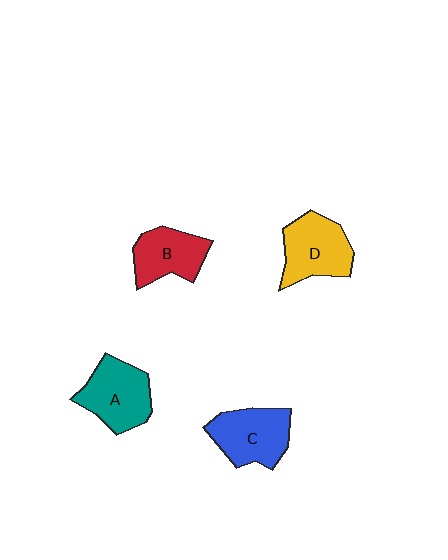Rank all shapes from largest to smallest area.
From largest to smallest: A (teal), D (yellow), C (blue), B (red).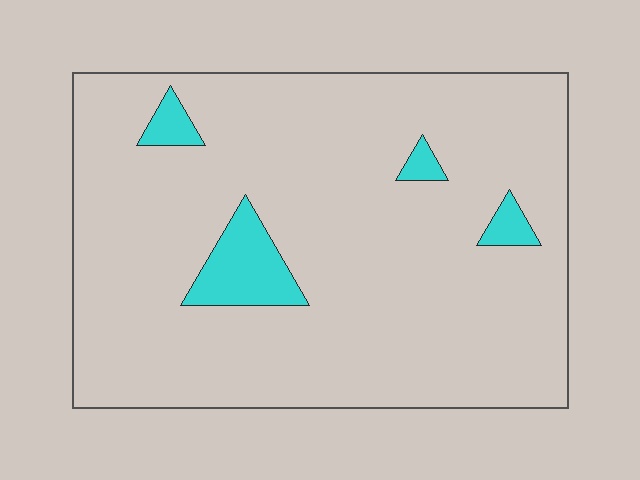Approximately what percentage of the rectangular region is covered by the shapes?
Approximately 10%.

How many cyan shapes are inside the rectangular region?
4.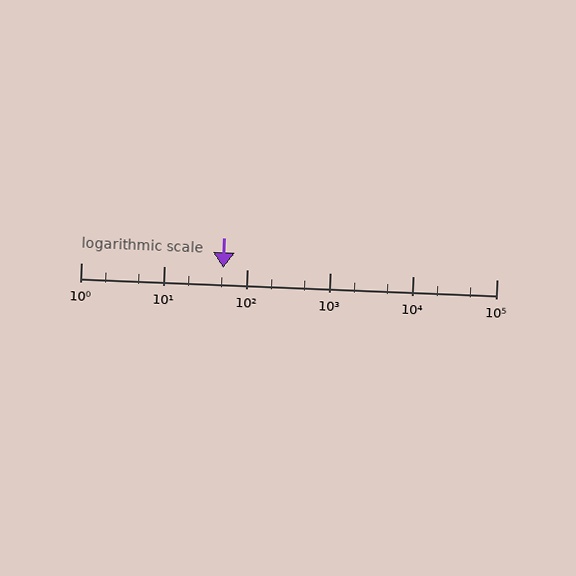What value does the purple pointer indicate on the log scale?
The pointer indicates approximately 51.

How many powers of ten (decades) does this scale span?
The scale spans 5 decades, from 1 to 100000.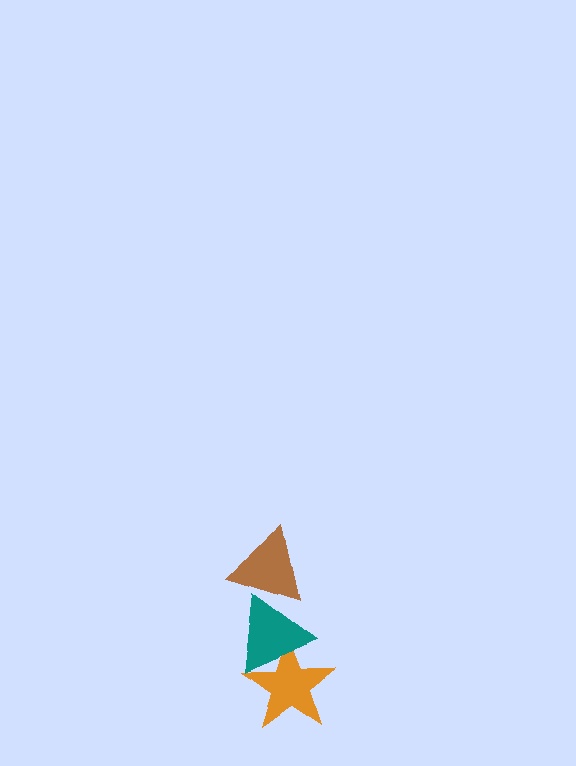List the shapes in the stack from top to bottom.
From top to bottom: the brown triangle, the teal triangle, the orange star.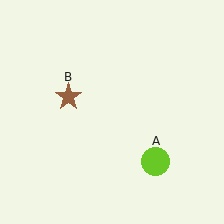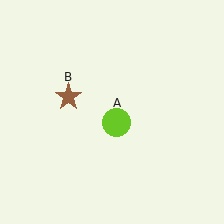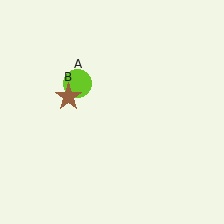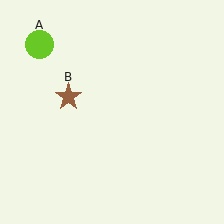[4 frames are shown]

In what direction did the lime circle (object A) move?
The lime circle (object A) moved up and to the left.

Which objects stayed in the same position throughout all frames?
Brown star (object B) remained stationary.